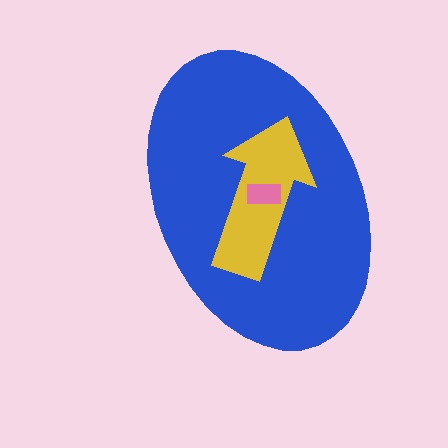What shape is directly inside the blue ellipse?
The yellow arrow.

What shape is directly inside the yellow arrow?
The pink rectangle.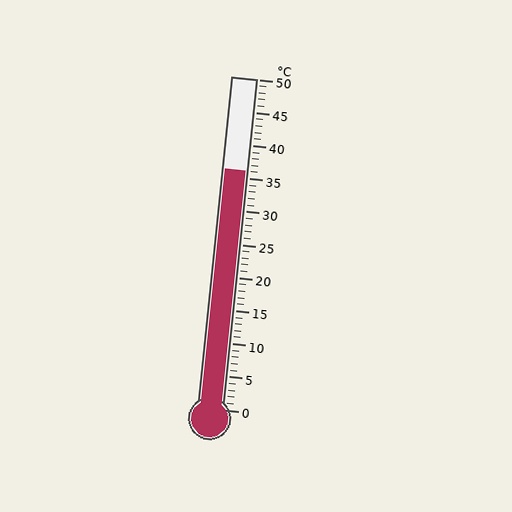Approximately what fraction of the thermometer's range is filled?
The thermometer is filled to approximately 70% of its range.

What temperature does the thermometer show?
The thermometer shows approximately 36°C.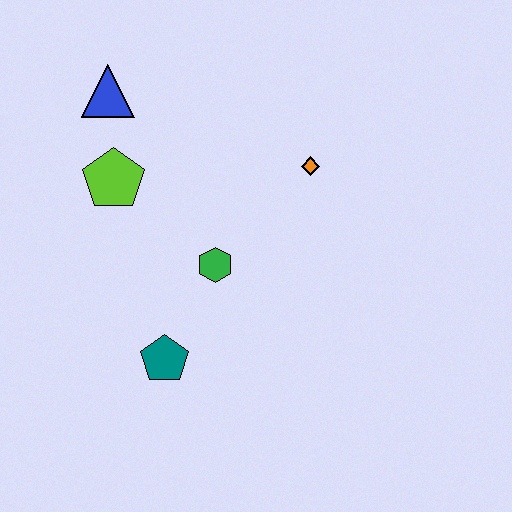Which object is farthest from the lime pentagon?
The orange diamond is farthest from the lime pentagon.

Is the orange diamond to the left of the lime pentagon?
No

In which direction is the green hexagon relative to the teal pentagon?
The green hexagon is above the teal pentagon.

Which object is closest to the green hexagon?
The teal pentagon is closest to the green hexagon.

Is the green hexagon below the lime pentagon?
Yes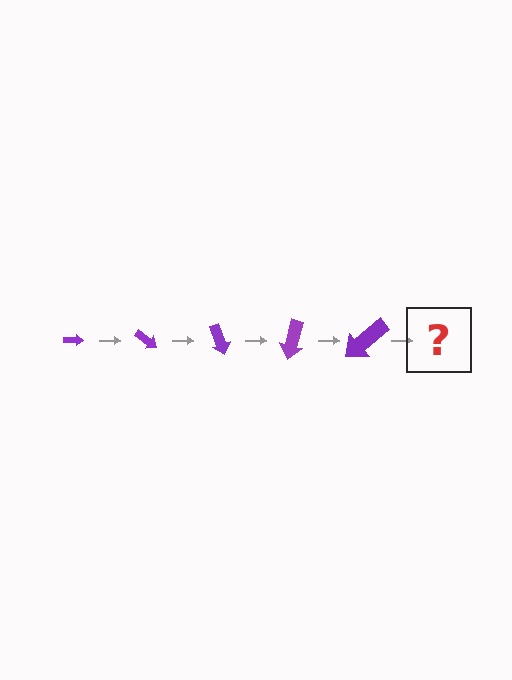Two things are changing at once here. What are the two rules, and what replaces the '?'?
The two rules are that the arrow grows larger each step and it rotates 35 degrees each step. The '?' should be an arrow, larger than the previous one and rotated 175 degrees from the start.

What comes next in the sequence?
The next element should be an arrow, larger than the previous one and rotated 175 degrees from the start.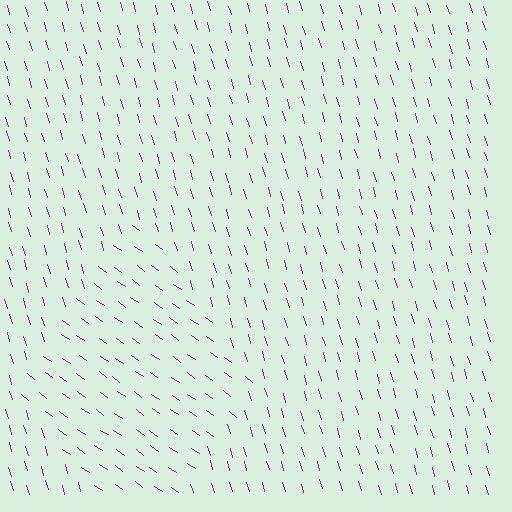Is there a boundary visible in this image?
Yes, there is a texture boundary formed by a change in line orientation.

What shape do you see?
I see a diamond.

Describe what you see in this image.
The image is filled with small purple line segments. A diamond region in the image has lines oriented differently from the surrounding lines, creating a visible texture boundary.